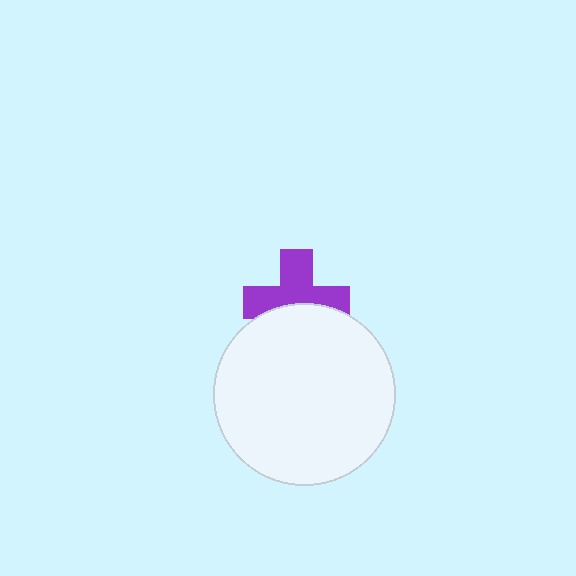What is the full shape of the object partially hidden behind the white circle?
The partially hidden object is a purple cross.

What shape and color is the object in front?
The object in front is a white circle.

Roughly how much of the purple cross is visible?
About half of it is visible (roughly 61%).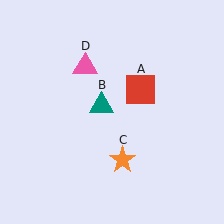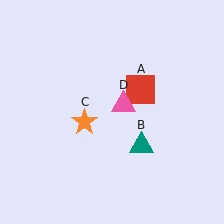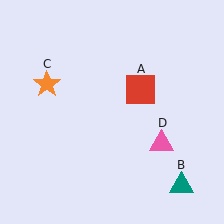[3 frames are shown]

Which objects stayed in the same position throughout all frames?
Red square (object A) remained stationary.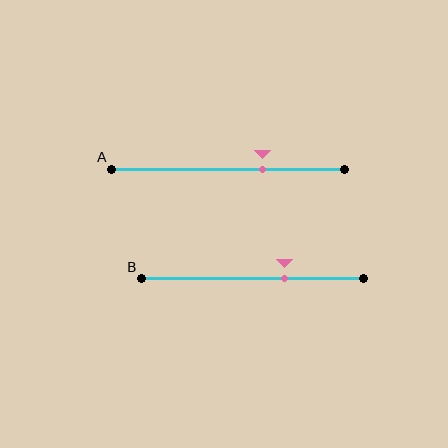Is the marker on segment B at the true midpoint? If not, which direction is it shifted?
No, the marker on segment B is shifted to the right by about 14% of the segment length.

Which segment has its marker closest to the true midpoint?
Segment B has its marker closest to the true midpoint.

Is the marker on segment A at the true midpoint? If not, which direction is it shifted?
No, the marker on segment A is shifted to the right by about 15% of the segment length.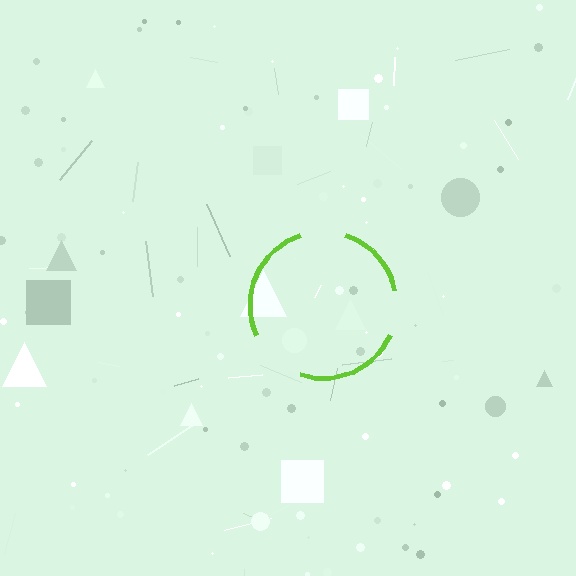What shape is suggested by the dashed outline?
The dashed outline suggests a circle.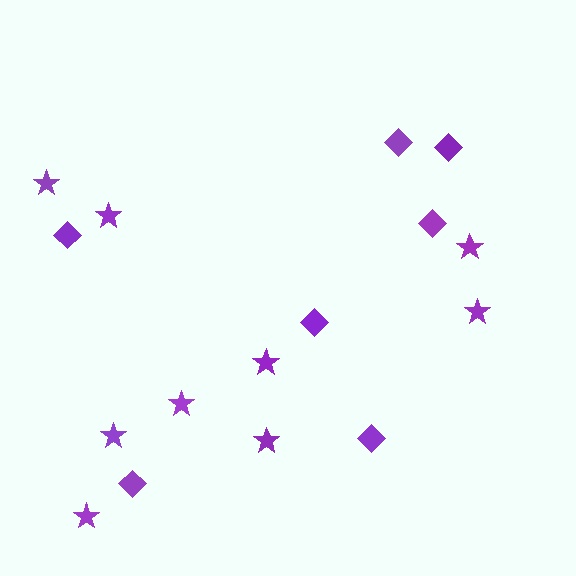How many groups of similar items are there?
There are 2 groups: one group of stars (9) and one group of diamonds (7).